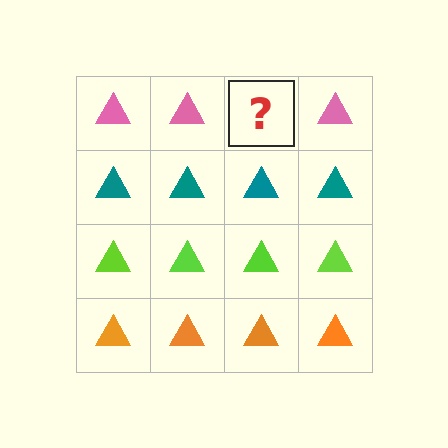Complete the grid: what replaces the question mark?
The question mark should be replaced with a pink triangle.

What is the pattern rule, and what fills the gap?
The rule is that each row has a consistent color. The gap should be filled with a pink triangle.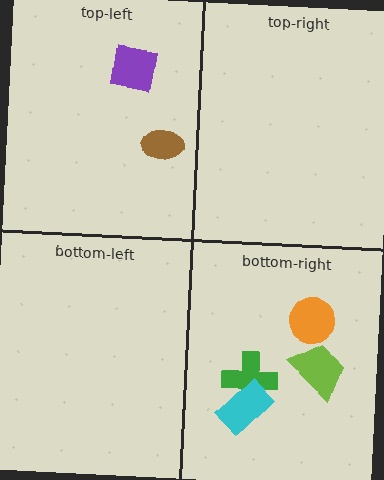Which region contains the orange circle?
The bottom-right region.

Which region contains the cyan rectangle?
The bottom-right region.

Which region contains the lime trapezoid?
The bottom-right region.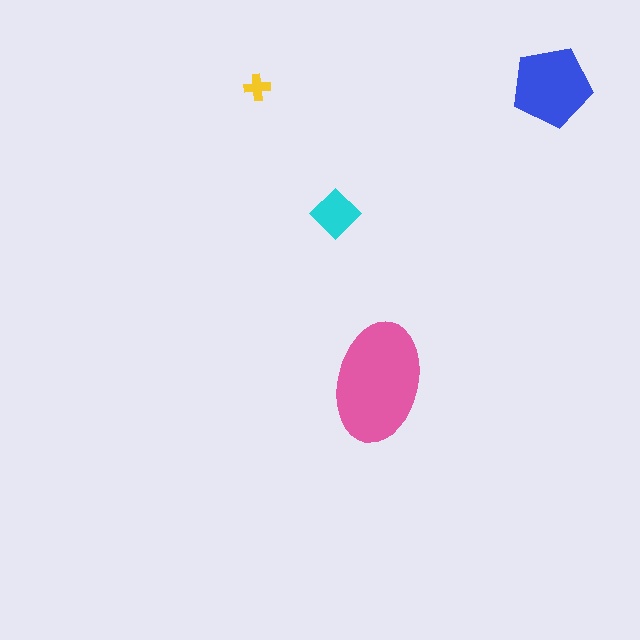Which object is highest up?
The blue pentagon is topmost.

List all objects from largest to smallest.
The pink ellipse, the blue pentagon, the cyan diamond, the yellow cross.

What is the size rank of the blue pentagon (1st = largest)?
2nd.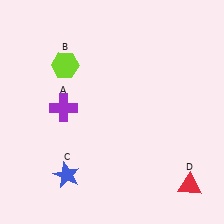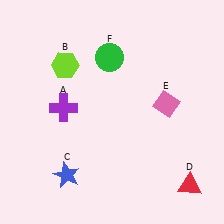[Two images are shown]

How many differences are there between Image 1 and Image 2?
There are 2 differences between the two images.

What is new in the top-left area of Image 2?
A green circle (F) was added in the top-left area of Image 2.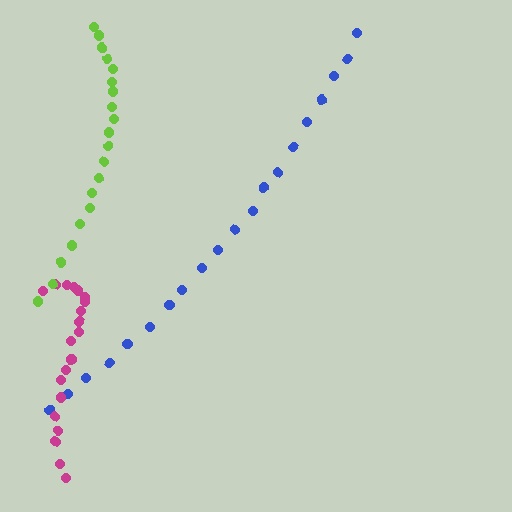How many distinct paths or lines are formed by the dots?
There are 3 distinct paths.